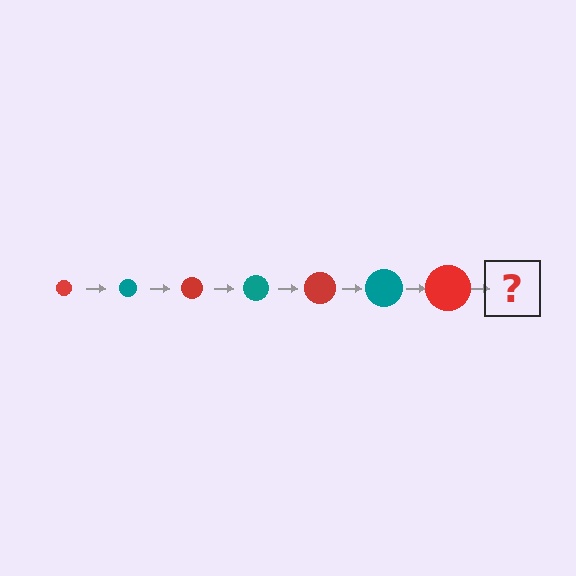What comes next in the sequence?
The next element should be a teal circle, larger than the previous one.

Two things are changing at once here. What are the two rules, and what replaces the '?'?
The two rules are that the circle grows larger each step and the color cycles through red and teal. The '?' should be a teal circle, larger than the previous one.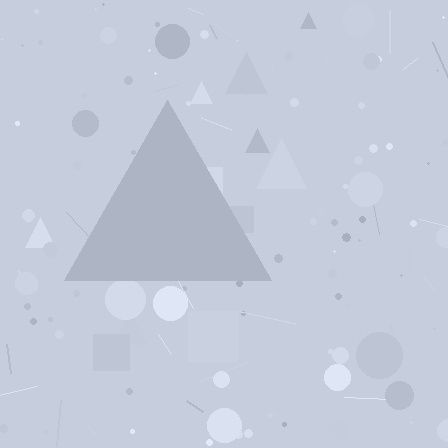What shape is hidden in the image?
A triangle is hidden in the image.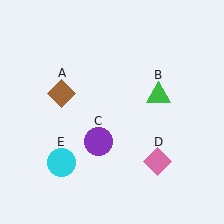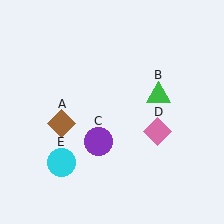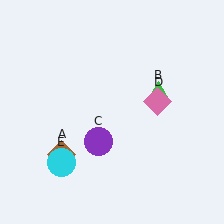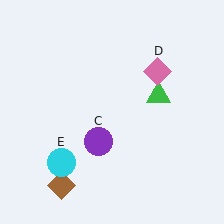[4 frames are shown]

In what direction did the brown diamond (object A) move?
The brown diamond (object A) moved down.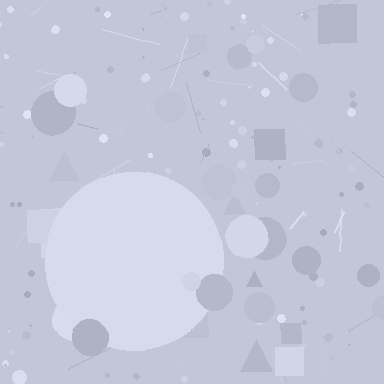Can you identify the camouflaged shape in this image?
The camouflaged shape is a circle.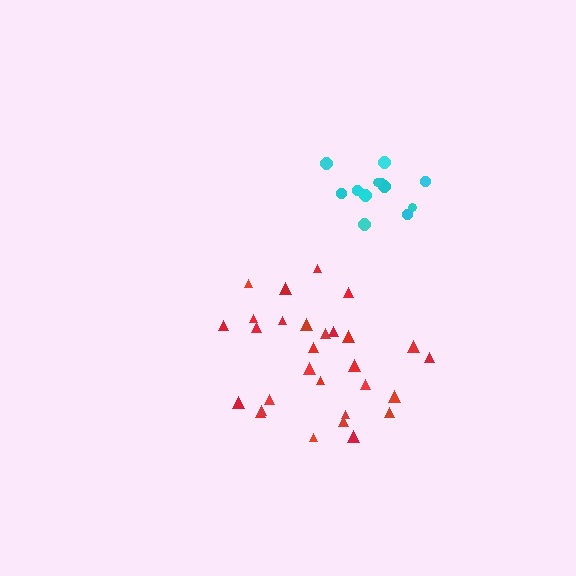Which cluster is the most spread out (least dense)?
Red.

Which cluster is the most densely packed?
Cyan.